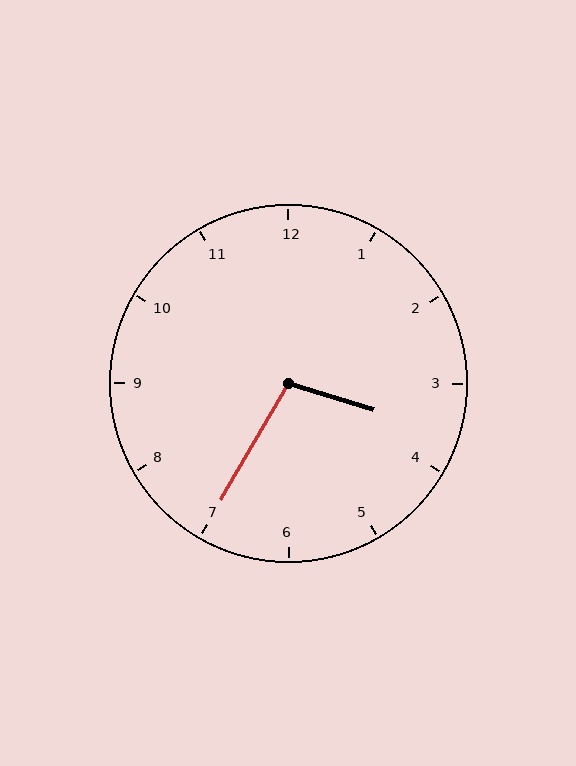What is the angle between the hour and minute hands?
Approximately 102 degrees.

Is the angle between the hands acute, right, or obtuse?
It is obtuse.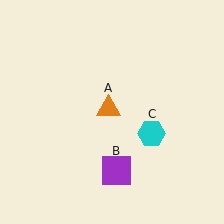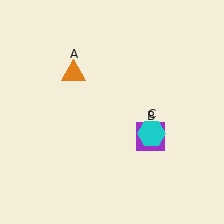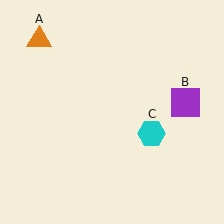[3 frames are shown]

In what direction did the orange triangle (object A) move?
The orange triangle (object A) moved up and to the left.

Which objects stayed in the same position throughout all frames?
Cyan hexagon (object C) remained stationary.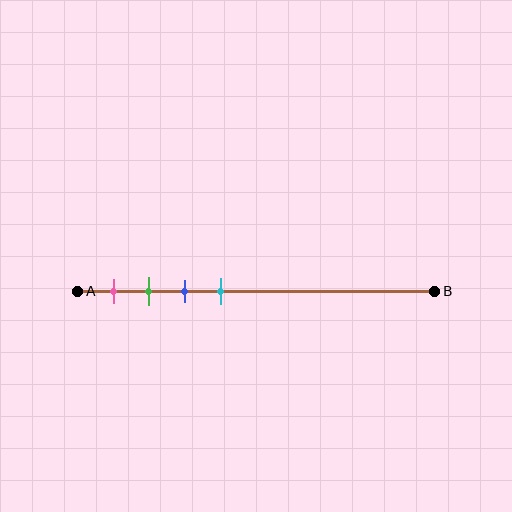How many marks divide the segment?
There are 4 marks dividing the segment.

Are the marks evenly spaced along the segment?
Yes, the marks are approximately evenly spaced.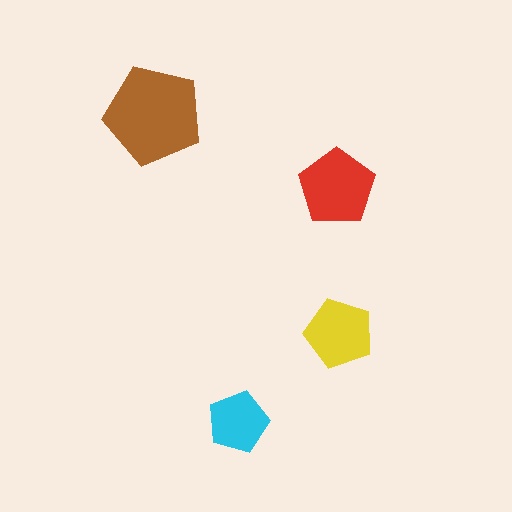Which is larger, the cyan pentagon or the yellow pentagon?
The yellow one.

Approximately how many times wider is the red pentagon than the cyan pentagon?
About 1.5 times wider.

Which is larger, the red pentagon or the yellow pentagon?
The red one.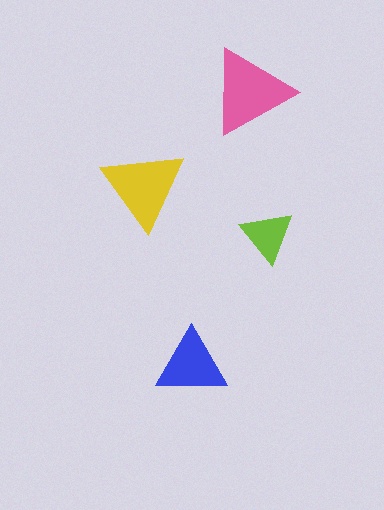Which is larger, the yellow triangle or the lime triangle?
The yellow one.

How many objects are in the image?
There are 4 objects in the image.